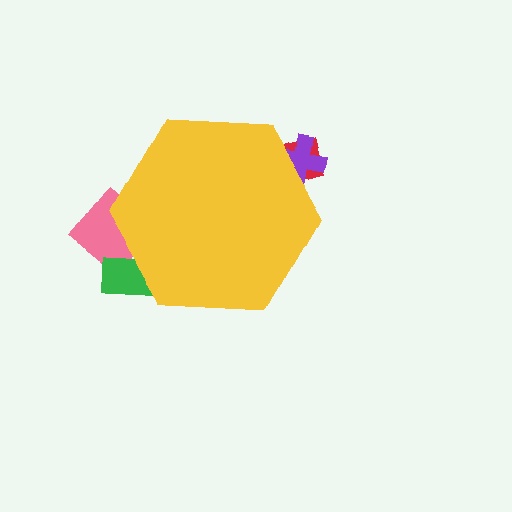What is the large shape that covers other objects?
A yellow hexagon.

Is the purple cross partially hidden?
Yes, the purple cross is partially hidden behind the yellow hexagon.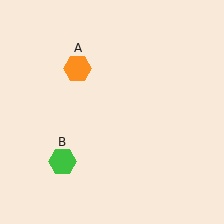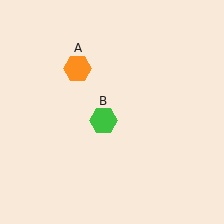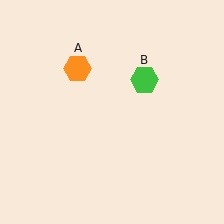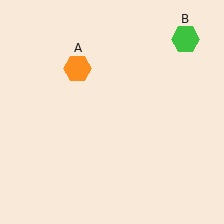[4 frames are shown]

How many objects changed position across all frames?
1 object changed position: green hexagon (object B).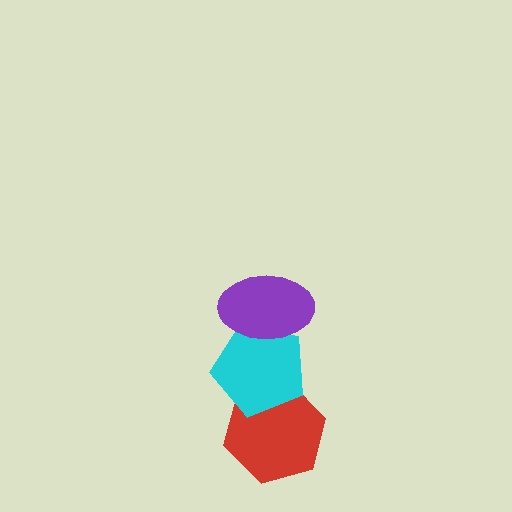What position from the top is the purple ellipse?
The purple ellipse is 1st from the top.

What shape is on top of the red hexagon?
The cyan pentagon is on top of the red hexagon.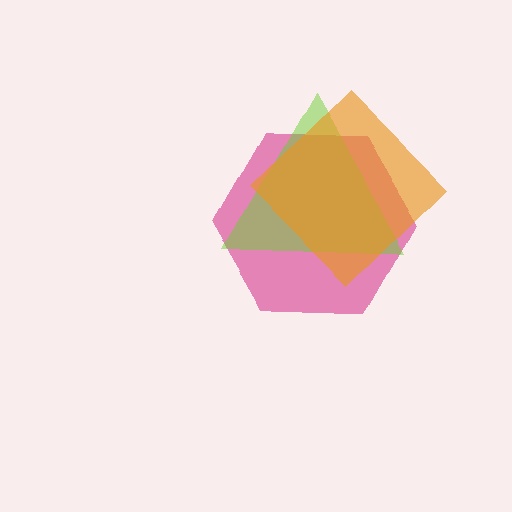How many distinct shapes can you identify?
There are 3 distinct shapes: a magenta hexagon, a lime triangle, an orange diamond.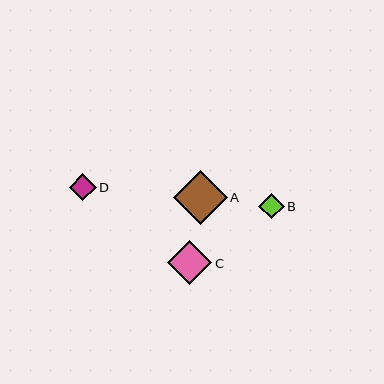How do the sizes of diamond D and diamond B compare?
Diamond D and diamond B are approximately the same size.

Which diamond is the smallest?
Diamond B is the smallest with a size of approximately 25 pixels.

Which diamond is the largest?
Diamond A is the largest with a size of approximately 54 pixels.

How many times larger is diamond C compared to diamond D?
Diamond C is approximately 1.7 times the size of diamond D.